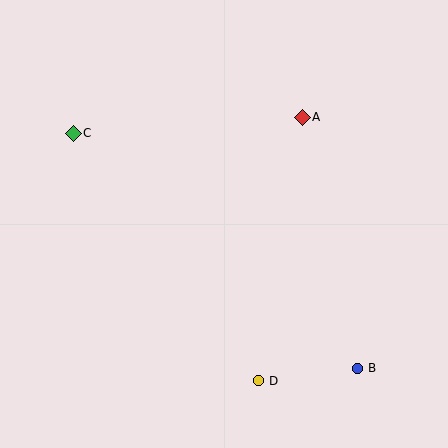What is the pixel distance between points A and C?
The distance between A and C is 229 pixels.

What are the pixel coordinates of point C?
Point C is at (73, 133).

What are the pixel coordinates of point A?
Point A is at (302, 117).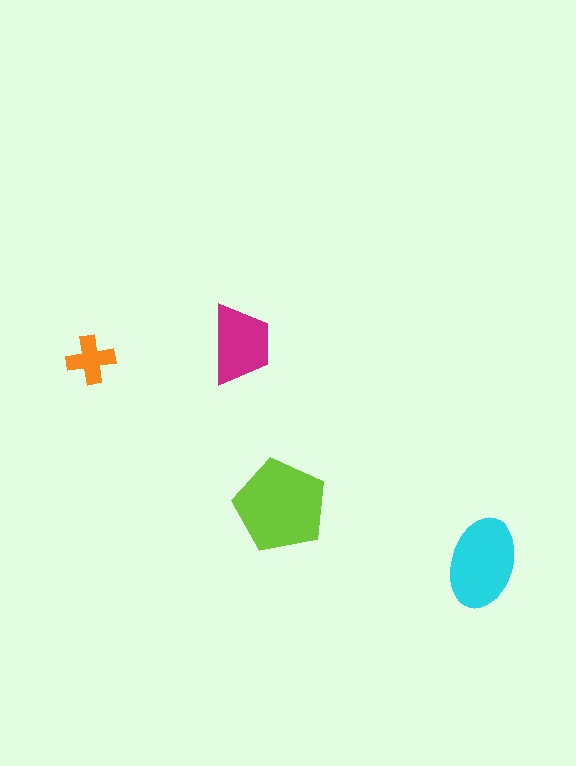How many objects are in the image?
There are 4 objects in the image.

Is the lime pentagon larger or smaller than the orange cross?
Larger.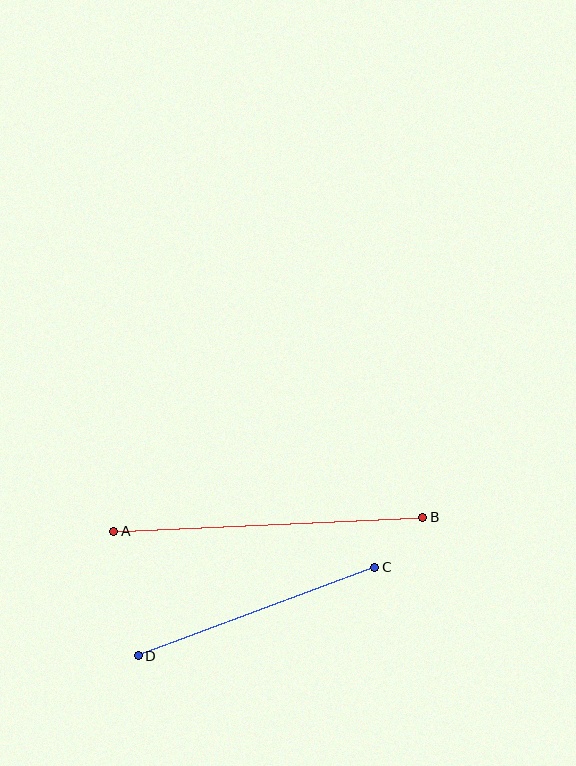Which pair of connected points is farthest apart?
Points A and B are farthest apart.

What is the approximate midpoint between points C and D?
The midpoint is at approximately (257, 612) pixels.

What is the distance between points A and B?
The distance is approximately 309 pixels.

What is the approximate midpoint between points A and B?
The midpoint is at approximately (268, 524) pixels.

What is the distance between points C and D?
The distance is approximately 252 pixels.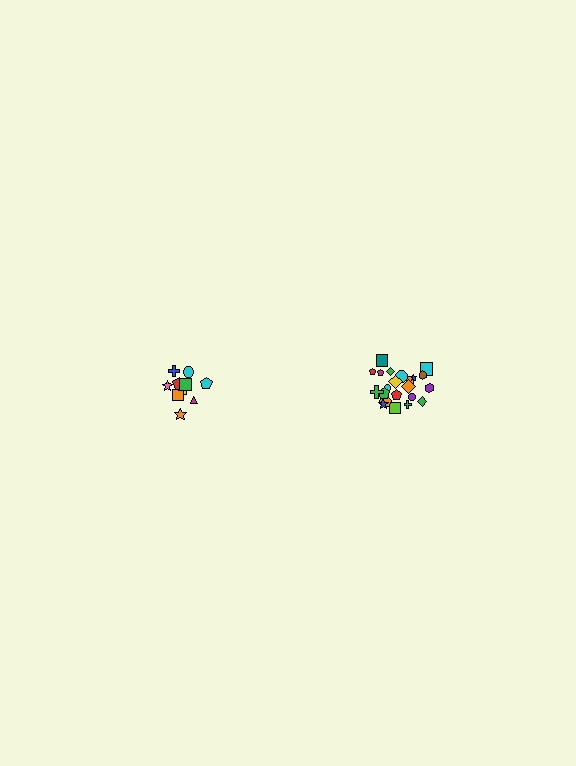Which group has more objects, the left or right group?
The right group.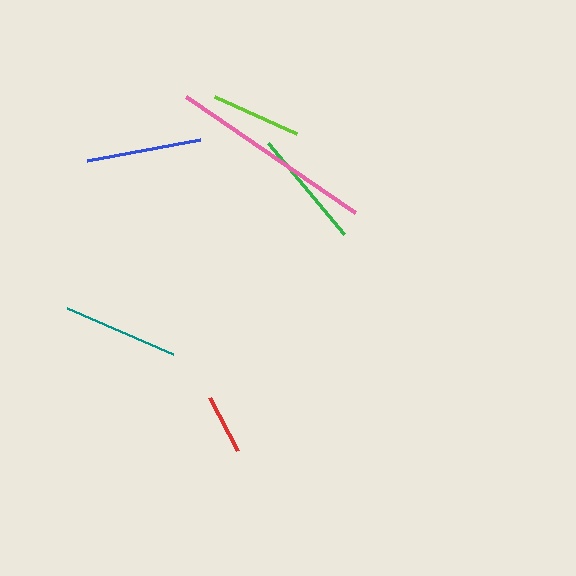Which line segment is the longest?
The pink line is the longest at approximately 205 pixels.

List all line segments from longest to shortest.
From longest to shortest: pink, green, teal, blue, lime, red.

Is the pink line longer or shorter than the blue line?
The pink line is longer than the blue line.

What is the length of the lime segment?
The lime segment is approximately 89 pixels long.